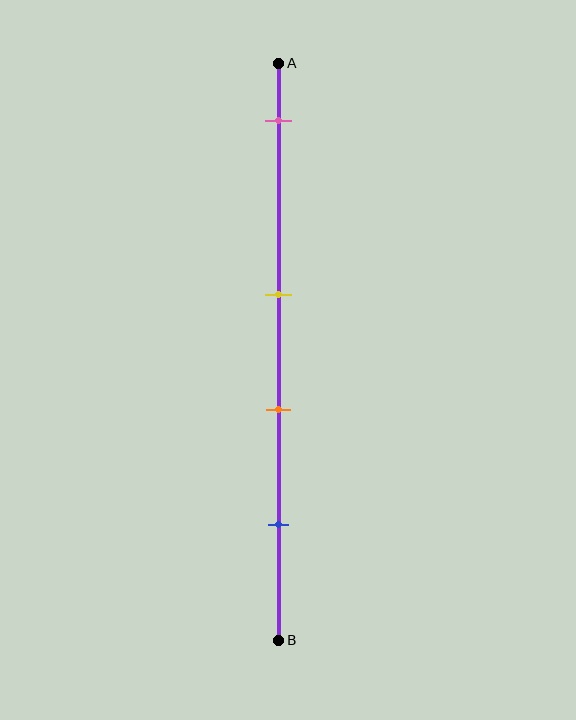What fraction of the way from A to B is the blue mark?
The blue mark is approximately 80% (0.8) of the way from A to B.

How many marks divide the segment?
There are 4 marks dividing the segment.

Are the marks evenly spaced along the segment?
No, the marks are not evenly spaced.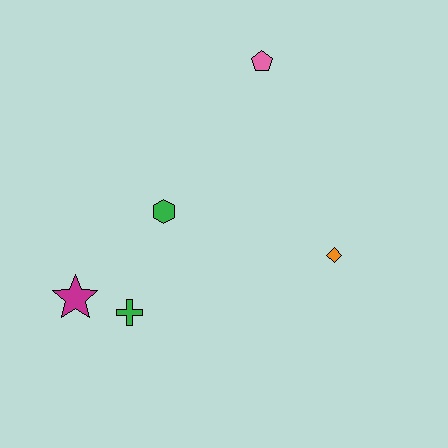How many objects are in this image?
There are 5 objects.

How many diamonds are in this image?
There is 1 diamond.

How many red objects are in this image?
There are no red objects.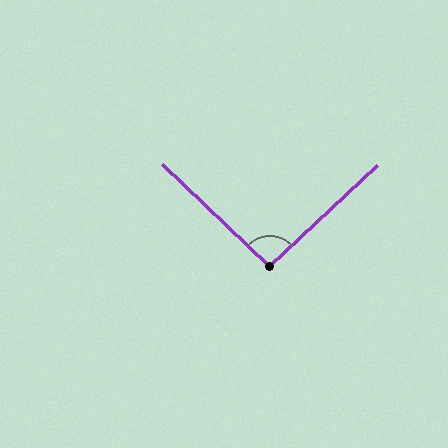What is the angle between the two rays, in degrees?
Approximately 94 degrees.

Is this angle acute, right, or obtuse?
It is approximately a right angle.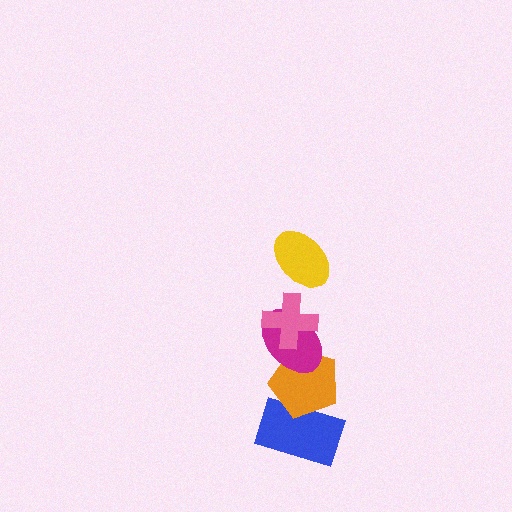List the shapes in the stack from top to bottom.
From top to bottom: the yellow ellipse, the pink cross, the magenta ellipse, the orange pentagon, the blue rectangle.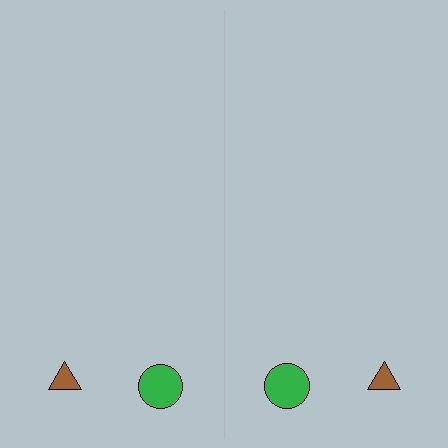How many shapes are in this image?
There are 4 shapes in this image.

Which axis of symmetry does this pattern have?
The pattern has a vertical axis of symmetry running through the center of the image.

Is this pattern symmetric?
Yes, this pattern has bilateral (reflection) symmetry.